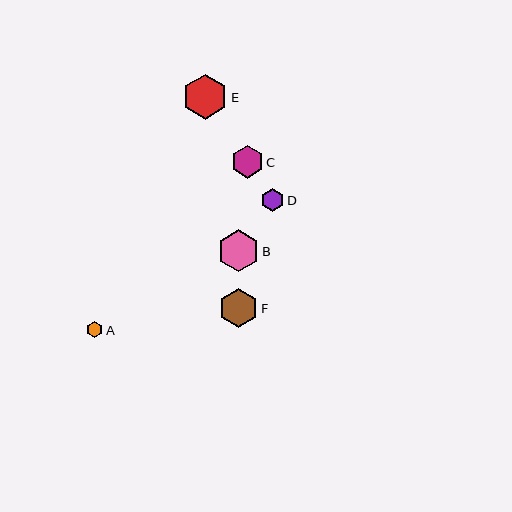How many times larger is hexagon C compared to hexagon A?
Hexagon C is approximately 2.0 times the size of hexagon A.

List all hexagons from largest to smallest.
From largest to smallest: E, B, F, C, D, A.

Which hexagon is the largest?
Hexagon E is the largest with a size of approximately 45 pixels.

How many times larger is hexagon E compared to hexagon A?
Hexagon E is approximately 2.8 times the size of hexagon A.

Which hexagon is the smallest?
Hexagon A is the smallest with a size of approximately 16 pixels.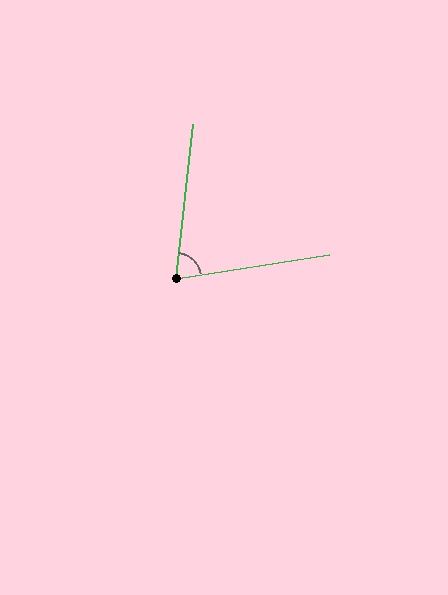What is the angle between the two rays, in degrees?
Approximately 75 degrees.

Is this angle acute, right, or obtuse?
It is acute.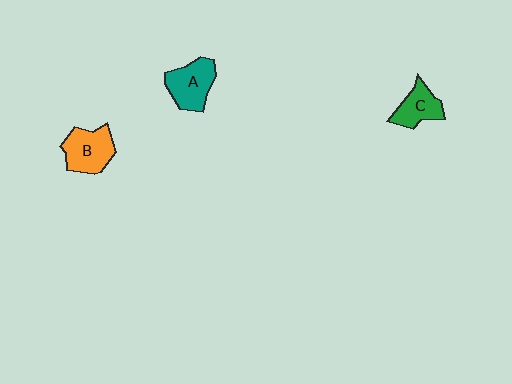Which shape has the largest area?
Shape B (orange).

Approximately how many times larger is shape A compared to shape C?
Approximately 1.3 times.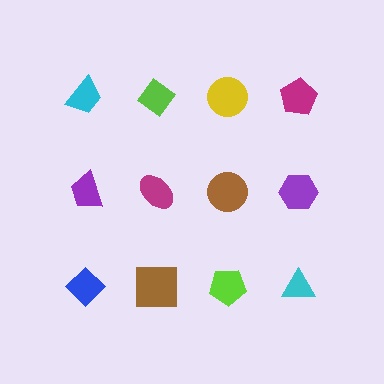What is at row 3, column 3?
A lime pentagon.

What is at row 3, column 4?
A cyan triangle.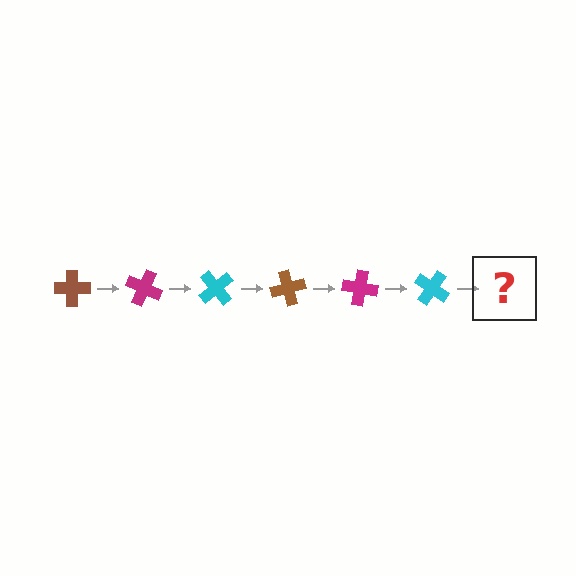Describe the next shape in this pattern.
It should be a brown cross, rotated 150 degrees from the start.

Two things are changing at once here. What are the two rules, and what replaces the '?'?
The two rules are that it rotates 25 degrees each step and the color cycles through brown, magenta, and cyan. The '?' should be a brown cross, rotated 150 degrees from the start.